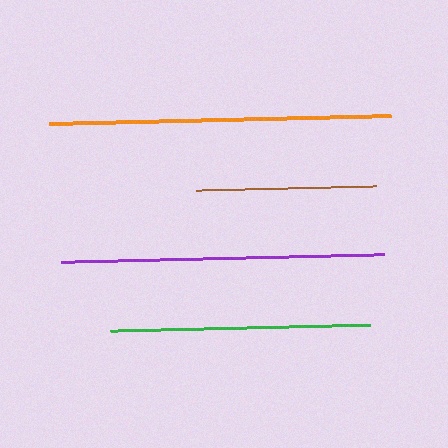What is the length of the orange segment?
The orange segment is approximately 342 pixels long.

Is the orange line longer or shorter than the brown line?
The orange line is longer than the brown line.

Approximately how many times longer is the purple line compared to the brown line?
The purple line is approximately 1.8 times the length of the brown line.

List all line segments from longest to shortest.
From longest to shortest: orange, purple, green, brown.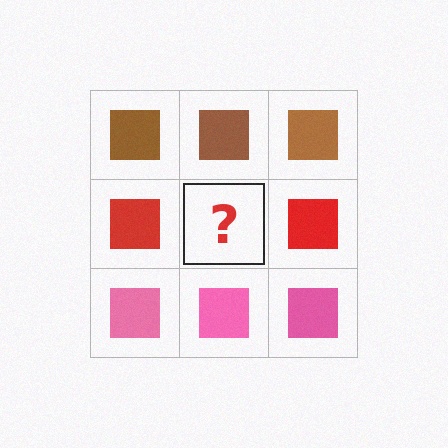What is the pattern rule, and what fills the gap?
The rule is that each row has a consistent color. The gap should be filled with a red square.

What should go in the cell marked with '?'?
The missing cell should contain a red square.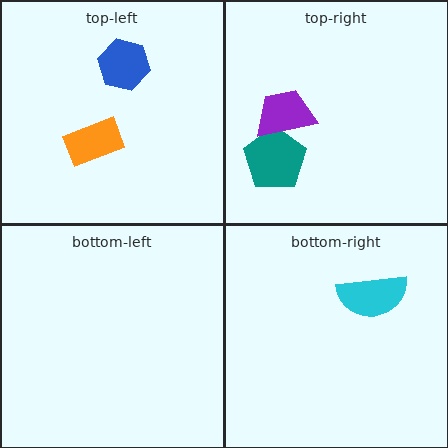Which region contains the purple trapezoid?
The top-right region.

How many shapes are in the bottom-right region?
1.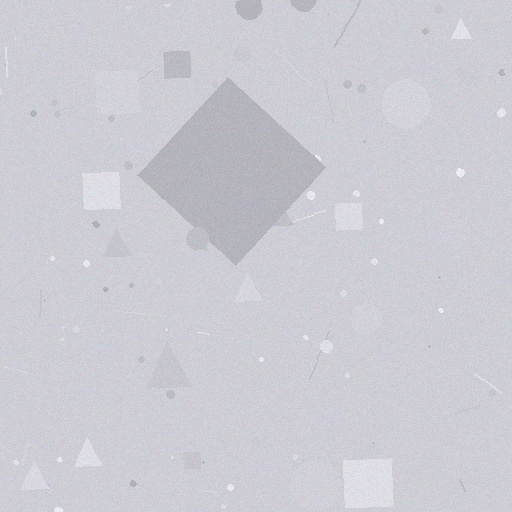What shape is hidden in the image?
A diamond is hidden in the image.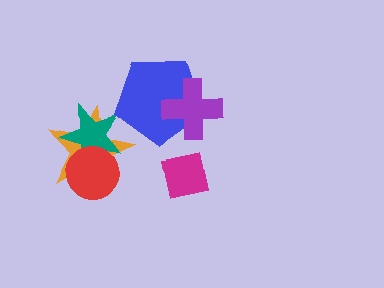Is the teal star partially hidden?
Yes, it is partially covered by another shape.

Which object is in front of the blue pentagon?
The purple cross is in front of the blue pentagon.